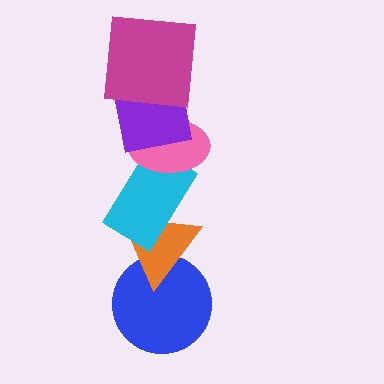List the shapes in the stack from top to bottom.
From top to bottom: the magenta square, the purple square, the pink ellipse, the cyan rectangle, the orange triangle, the blue circle.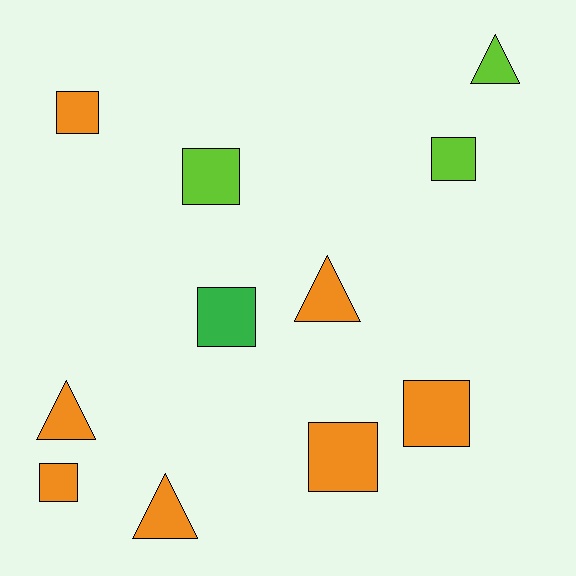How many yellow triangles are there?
There are no yellow triangles.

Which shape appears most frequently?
Square, with 7 objects.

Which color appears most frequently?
Orange, with 7 objects.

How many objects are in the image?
There are 11 objects.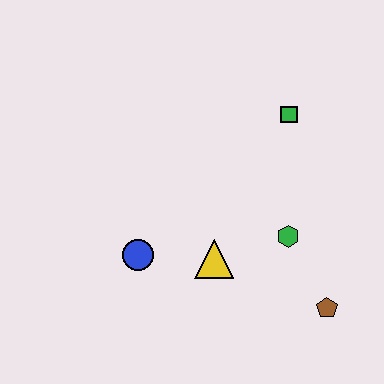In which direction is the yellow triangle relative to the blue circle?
The yellow triangle is to the right of the blue circle.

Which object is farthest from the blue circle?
The green square is farthest from the blue circle.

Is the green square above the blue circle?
Yes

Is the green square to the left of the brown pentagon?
Yes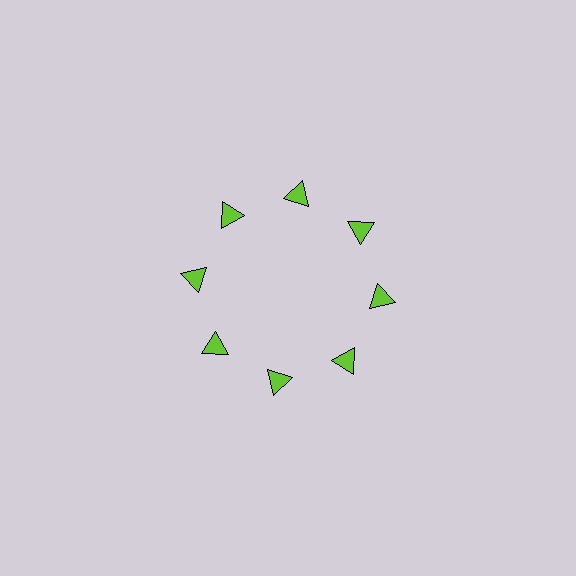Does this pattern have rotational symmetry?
Yes, this pattern has 8-fold rotational symmetry. It looks the same after rotating 45 degrees around the center.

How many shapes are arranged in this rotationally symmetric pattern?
There are 8 shapes, arranged in 8 groups of 1.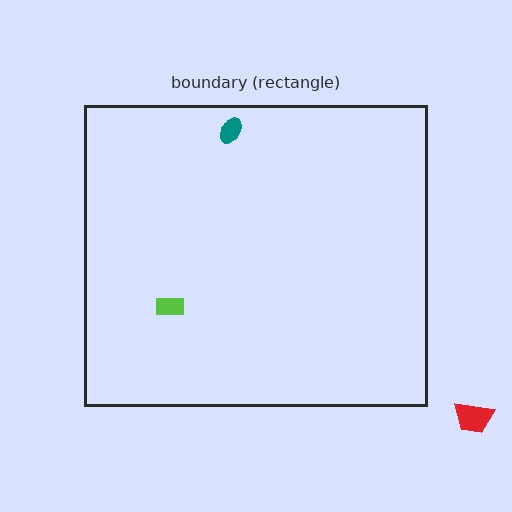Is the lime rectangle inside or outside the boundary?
Inside.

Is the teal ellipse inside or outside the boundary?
Inside.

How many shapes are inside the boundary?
2 inside, 1 outside.